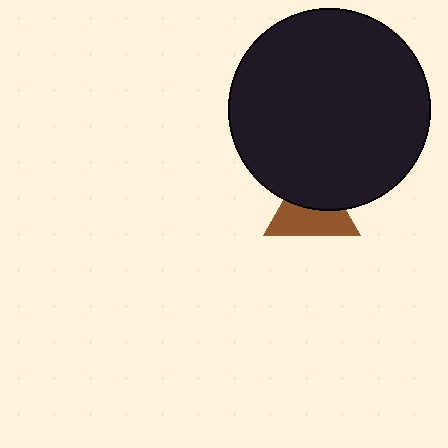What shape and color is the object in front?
The object in front is a black circle.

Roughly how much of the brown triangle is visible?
About half of it is visible (roughly 54%).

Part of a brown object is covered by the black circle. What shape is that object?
It is a triangle.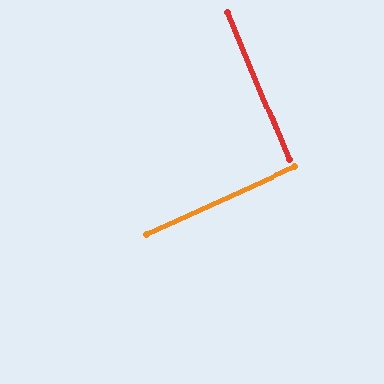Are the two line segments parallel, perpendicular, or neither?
Perpendicular — they meet at approximately 88°.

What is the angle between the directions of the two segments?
Approximately 88 degrees.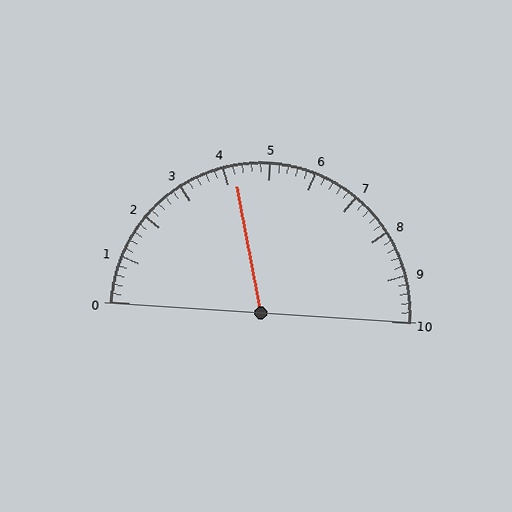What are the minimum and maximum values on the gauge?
The gauge ranges from 0 to 10.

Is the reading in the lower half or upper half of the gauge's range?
The reading is in the lower half of the range (0 to 10).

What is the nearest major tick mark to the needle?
The nearest major tick mark is 4.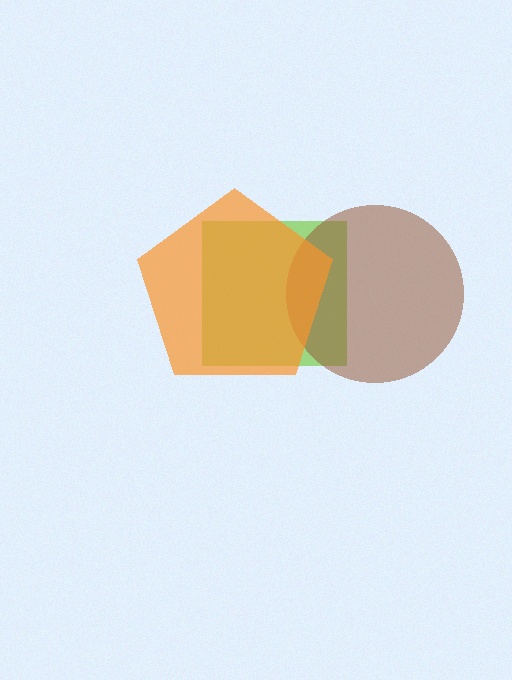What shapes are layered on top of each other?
The layered shapes are: a lime square, a brown circle, an orange pentagon.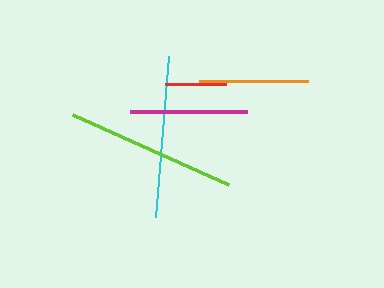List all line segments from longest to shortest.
From longest to shortest: lime, cyan, magenta, orange, red.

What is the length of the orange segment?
The orange segment is approximately 108 pixels long.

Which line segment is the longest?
The lime line is the longest at approximately 171 pixels.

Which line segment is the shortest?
The red line is the shortest at approximately 61 pixels.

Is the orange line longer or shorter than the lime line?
The lime line is longer than the orange line.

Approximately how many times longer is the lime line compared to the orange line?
The lime line is approximately 1.6 times the length of the orange line.